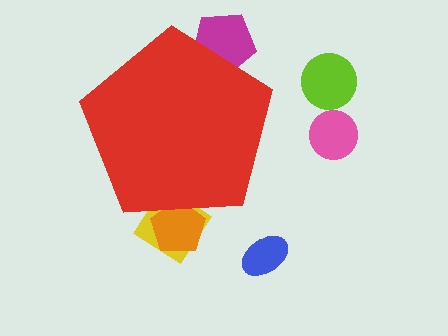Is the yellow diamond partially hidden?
Yes, the yellow diamond is partially hidden behind the red pentagon.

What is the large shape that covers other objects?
A red pentagon.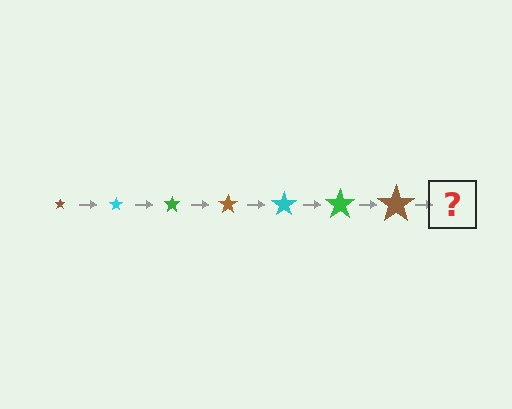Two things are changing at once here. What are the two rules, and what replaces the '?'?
The two rules are that the star grows larger each step and the color cycles through brown, cyan, and green. The '?' should be a cyan star, larger than the previous one.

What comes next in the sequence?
The next element should be a cyan star, larger than the previous one.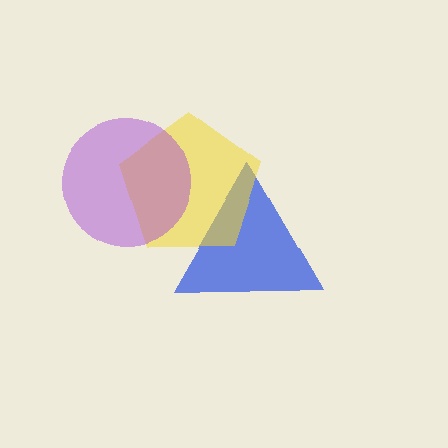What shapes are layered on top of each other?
The layered shapes are: a blue triangle, a yellow pentagon, a purple circle.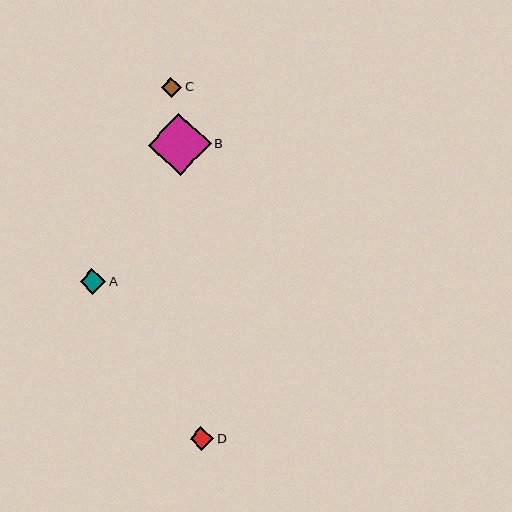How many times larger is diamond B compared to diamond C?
Diamond B is approximately 3.0 times the size of diamond C.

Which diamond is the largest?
Diamond B is the largest with a size of approximately 62 pixels.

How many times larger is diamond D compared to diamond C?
Diamond D is approximately 1.1 times the size of diamond C.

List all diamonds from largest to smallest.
From largest to smallest: B, A, D, C.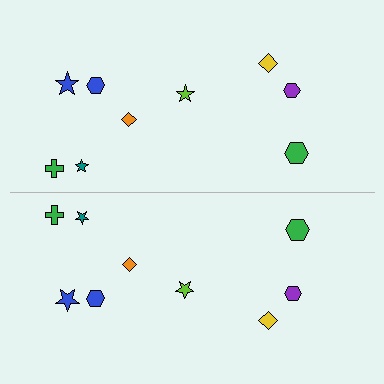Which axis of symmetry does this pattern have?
The pattern has a horizontal axis of symmetry running through the center of the image.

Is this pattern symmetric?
Yes, this pattern has bilateral (reflection) symmetry.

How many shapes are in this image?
There are 18 shapes in this image.